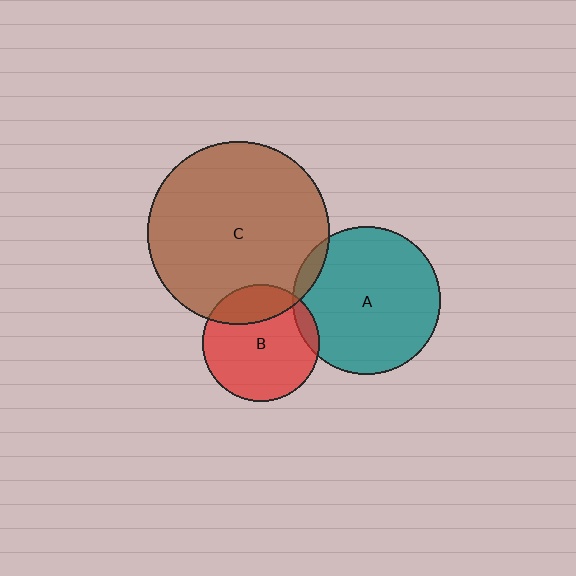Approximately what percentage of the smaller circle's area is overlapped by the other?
Approximately 10%.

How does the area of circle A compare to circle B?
Approximately 1.6 times.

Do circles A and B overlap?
Yes.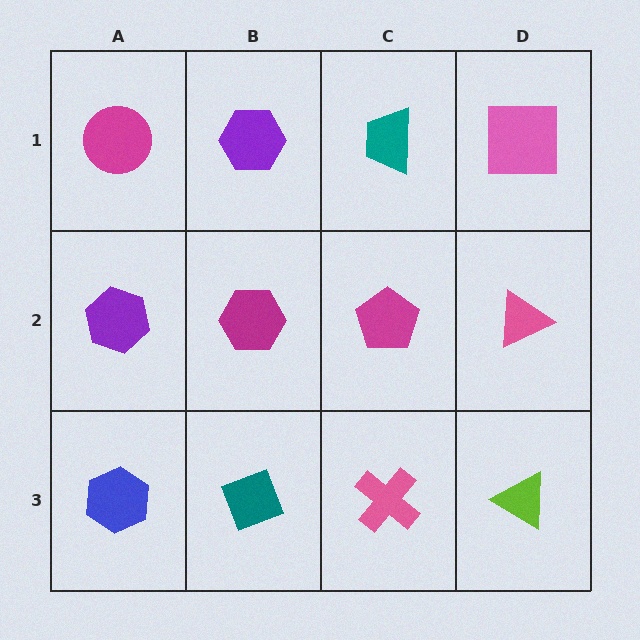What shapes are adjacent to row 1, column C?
A magenta pentagon (row 2, column C), a purple hexagon (row 1, column B), a pink square (row 1, column D).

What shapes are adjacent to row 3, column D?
A pink triangle (row 2, column D), a pink cross (row 3, column C).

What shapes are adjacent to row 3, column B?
A magenta hexagon (row 2, column B), a blue hexagon (row 3, column A), a pink cross (row 3, column C).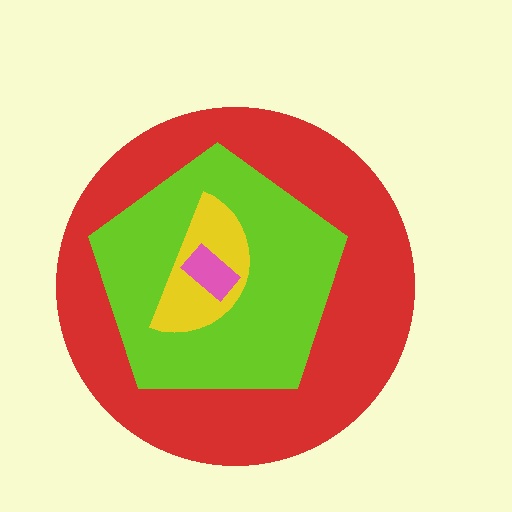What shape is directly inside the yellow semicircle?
The pink rectangle.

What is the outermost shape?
The red circle.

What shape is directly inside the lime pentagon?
The yellow semicircle.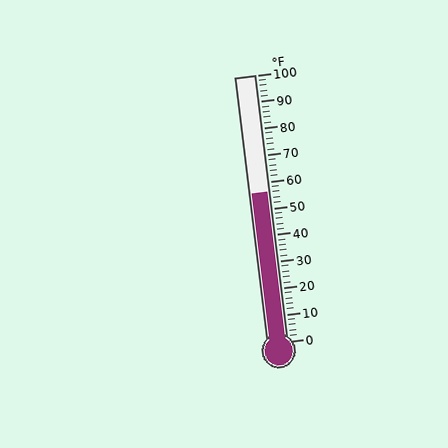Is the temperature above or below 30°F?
The temperature is above 30°F.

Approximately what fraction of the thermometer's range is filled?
The thermometer is filled to approximately 55% of its range.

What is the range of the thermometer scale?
The thermometer scale ranges from 0°F to 100°F.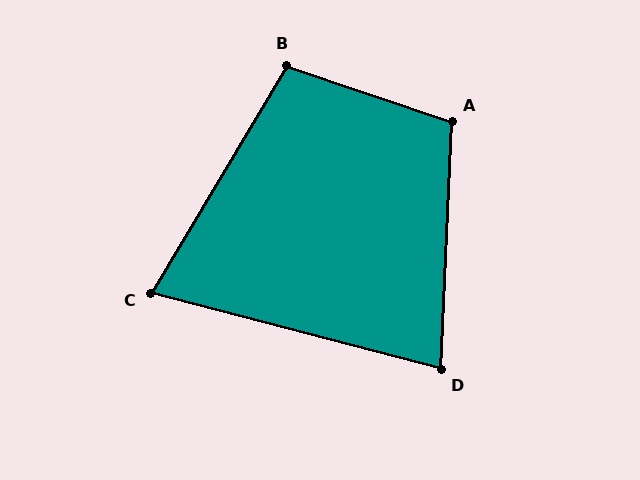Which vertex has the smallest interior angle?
C, at approximately 74 degrees.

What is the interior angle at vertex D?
Approximately 78 degrees (acute).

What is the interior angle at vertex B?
Approximately 102 degrees (obtuse).